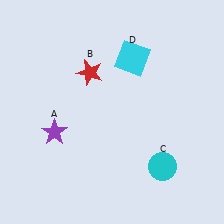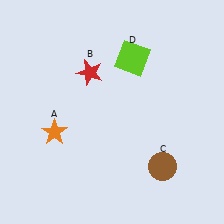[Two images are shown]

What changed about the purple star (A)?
In Image 1, A is purple. In Image 2, it changed to orange.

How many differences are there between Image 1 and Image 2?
There are 3 differences between the two images.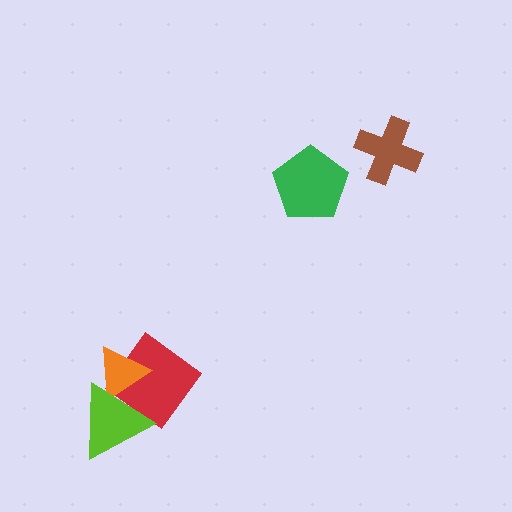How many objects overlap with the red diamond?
2 objects overlap with the red diamond.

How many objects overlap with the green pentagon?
0 objects overlap with the green pentagon.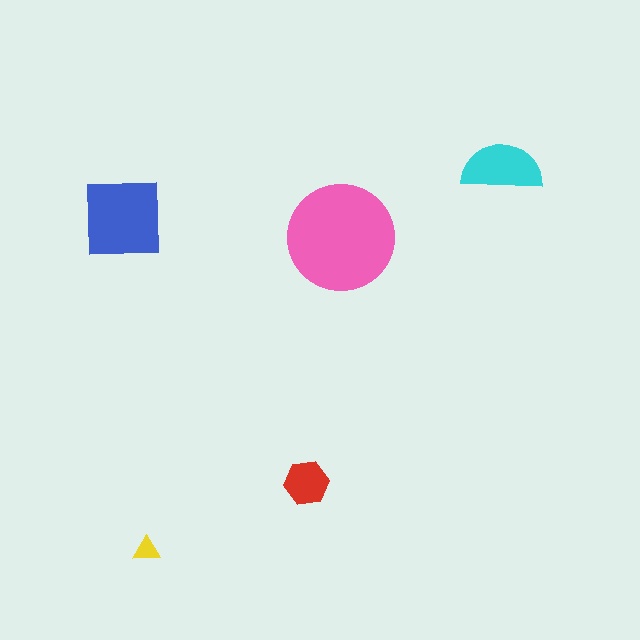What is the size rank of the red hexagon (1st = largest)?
4th.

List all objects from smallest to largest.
The yellow triangle, the red hexagon, the cyan semicircle, the blue square, the pink circle.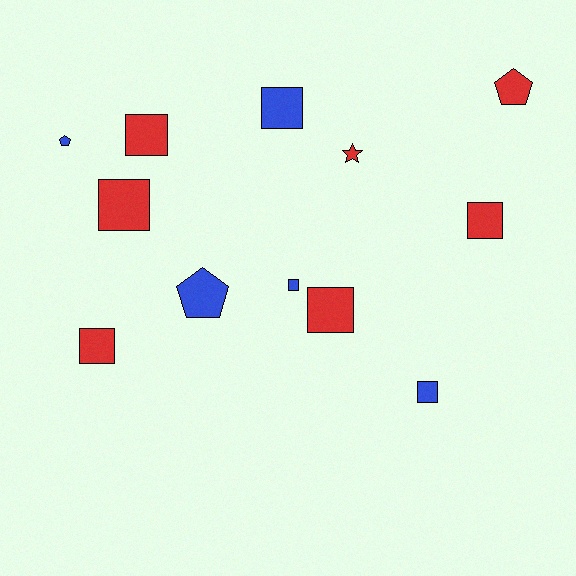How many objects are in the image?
There are 12 objects.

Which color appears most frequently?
Red, with 7 objects.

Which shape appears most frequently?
Square, with 8 objects.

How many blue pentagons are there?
There are 2 blue pentagons.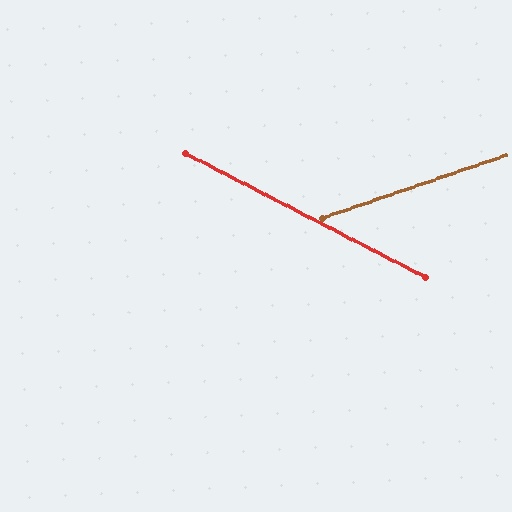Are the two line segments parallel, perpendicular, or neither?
Neither parallel nor perpendicular — they differ by about 46°.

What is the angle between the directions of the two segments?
Approximately 46 degrees.